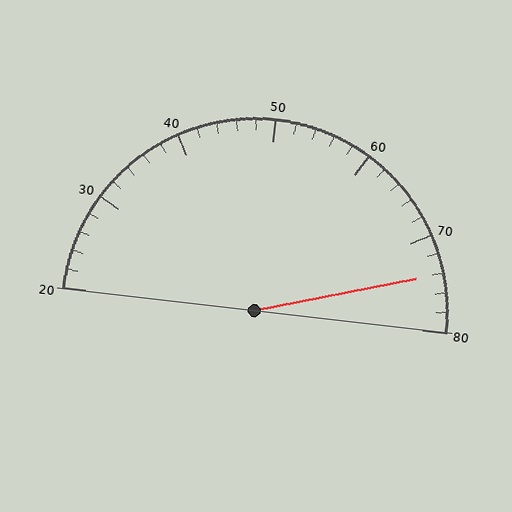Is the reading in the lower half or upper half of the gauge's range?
The reading is in the upper half of the range (20 to 80).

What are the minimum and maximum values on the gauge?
The gauge ranges from 20 to 80.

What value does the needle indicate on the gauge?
The needle indicates approximately 74.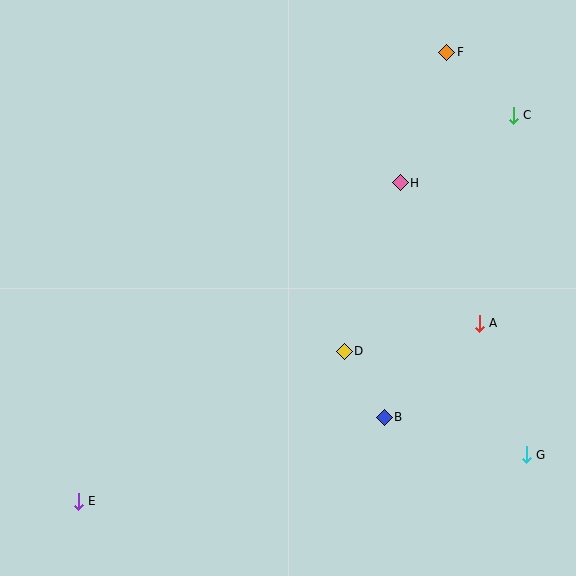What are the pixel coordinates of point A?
Point A is at (479, 323).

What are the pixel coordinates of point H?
Point H is at (400, 183).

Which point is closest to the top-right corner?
Point C is closest to the top-right corner.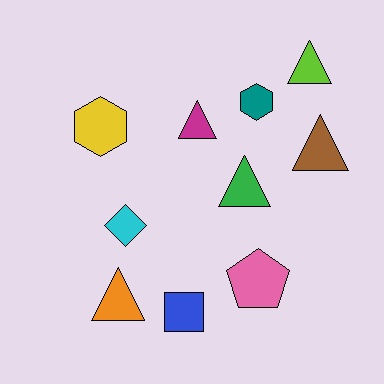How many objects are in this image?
There are 10 objects.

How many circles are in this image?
There are no circles.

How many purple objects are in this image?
There are no purple objects.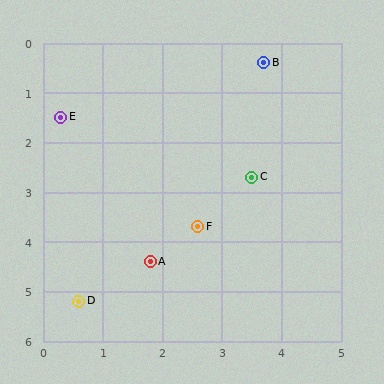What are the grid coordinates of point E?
Point E is at approximately (0.3, 1.5).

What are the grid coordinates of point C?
Point C is at approximately (3.5, 2.7).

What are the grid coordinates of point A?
Point A is at approximately (1.8, 4.4).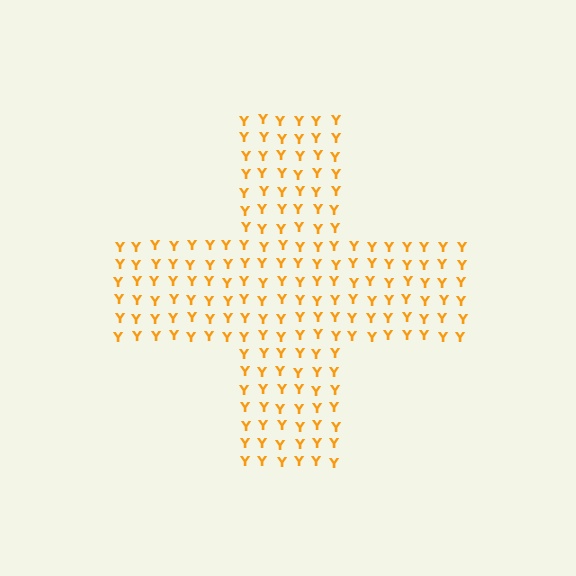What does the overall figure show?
The overall figure shows a cross.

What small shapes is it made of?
It is made of small letter Y's.